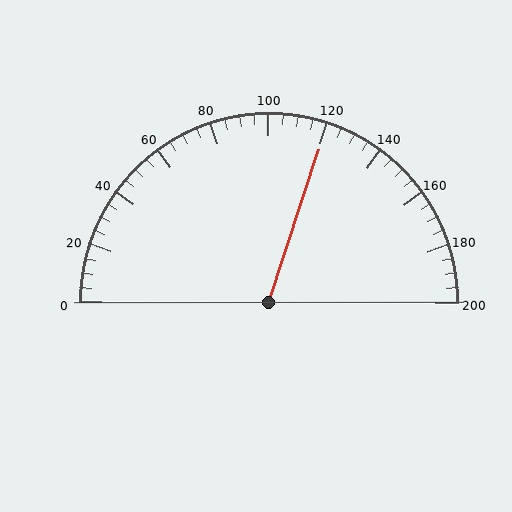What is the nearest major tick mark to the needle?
The nearest major tick mark is 120.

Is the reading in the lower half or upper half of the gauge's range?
The reading is in the upper half of the range (0 to 200).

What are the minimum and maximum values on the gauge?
The gauge ranges from 0 to 200.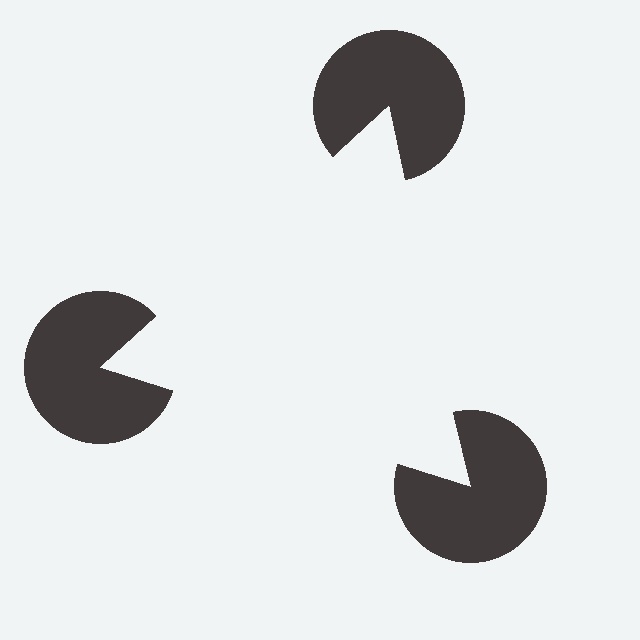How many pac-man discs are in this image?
There are 3 — one at each vertex of the illusory triangle.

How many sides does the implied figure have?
3 sides.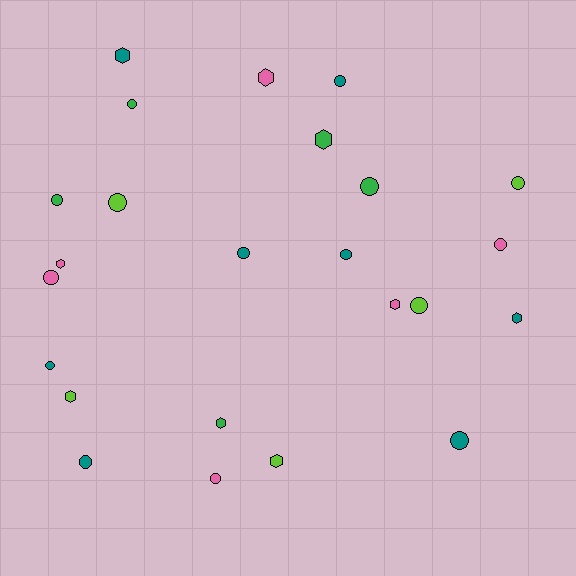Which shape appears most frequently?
Circle, with 15 objects.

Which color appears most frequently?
Teal, with 8 objects.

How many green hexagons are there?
There are 2 green hexagons.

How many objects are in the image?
There are 24 objects.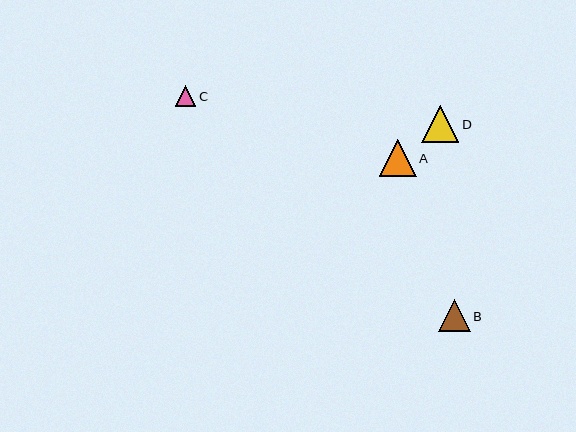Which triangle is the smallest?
Triangle C is the smallest with a size of approximately 20 pixels.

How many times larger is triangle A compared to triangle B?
Triangle A is approximately 1.2 times the size of triangle B.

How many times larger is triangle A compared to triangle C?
Triangle A is approximately 1.9 times the size of triangle C.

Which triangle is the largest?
Triangle A is the largest with a size of approximately 37 pixels.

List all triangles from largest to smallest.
From largest to smallest: A, D, B, C.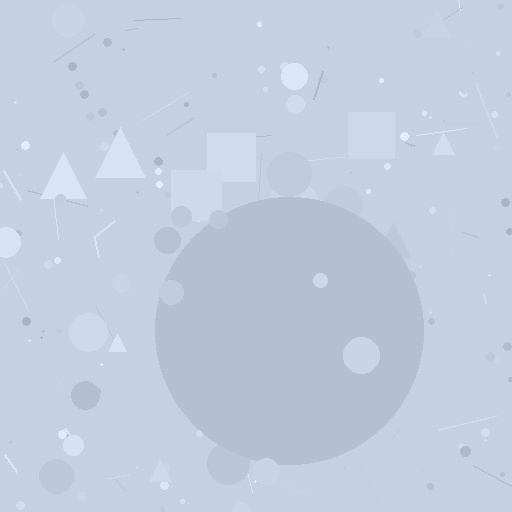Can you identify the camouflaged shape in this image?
The camouflaged shape is a circle.